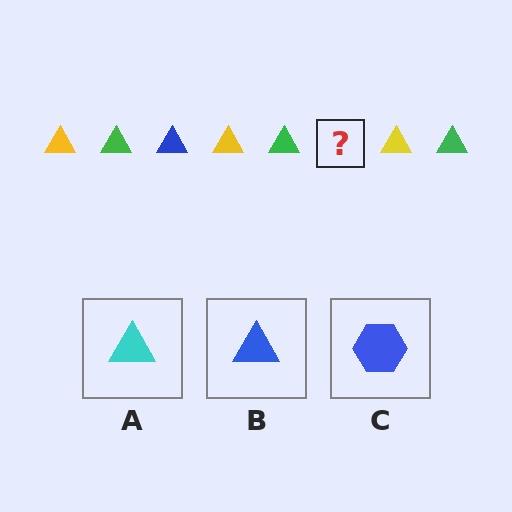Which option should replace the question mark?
Option B.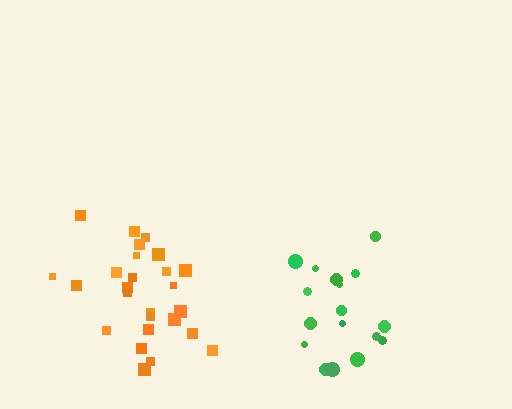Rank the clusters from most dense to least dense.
orange, green.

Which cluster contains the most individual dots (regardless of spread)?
Orange (26).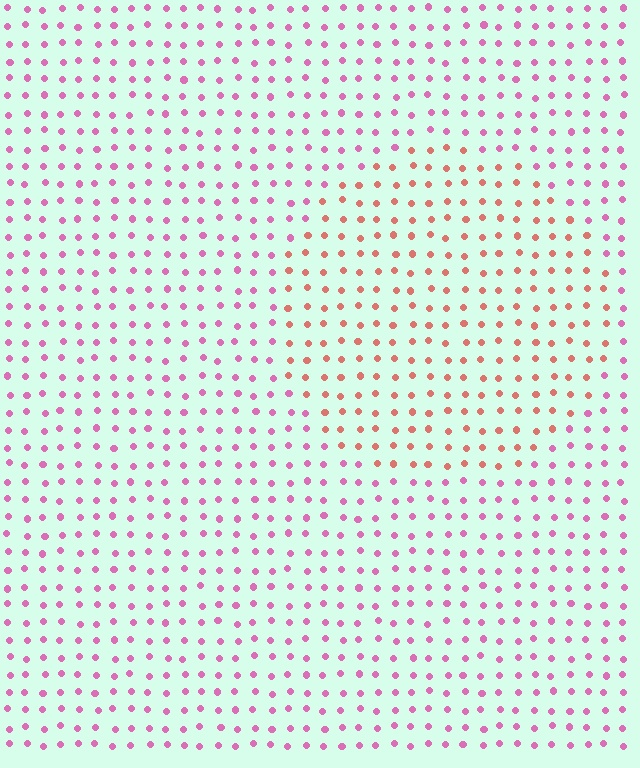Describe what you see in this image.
The image is filled with small pink elements in a uniform arrangement. A circle-shaped region is visible where the elements are tinted to a slightly different hue, forming a subtle color boundary.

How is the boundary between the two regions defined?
The boundary is defined purely by a slight shift in hue (about 44 degrees). Spacing, size, and orientation are identical on both sides.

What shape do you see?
I see a circle.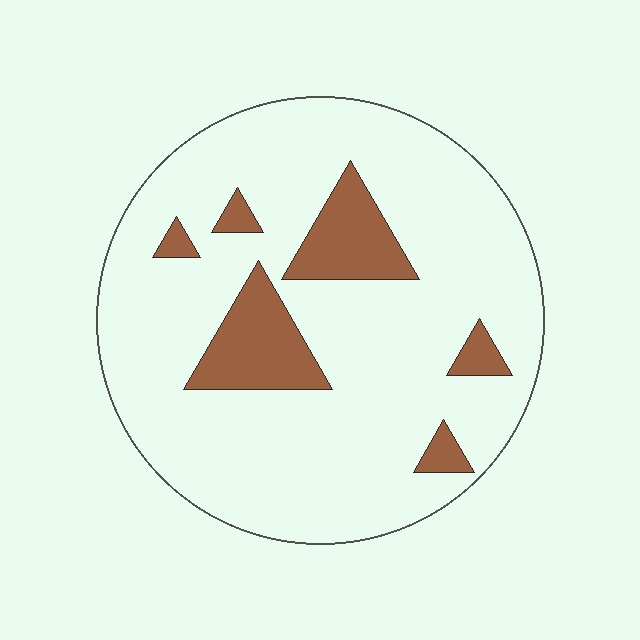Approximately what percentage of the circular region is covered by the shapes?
Approximately 15%.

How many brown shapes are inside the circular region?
6.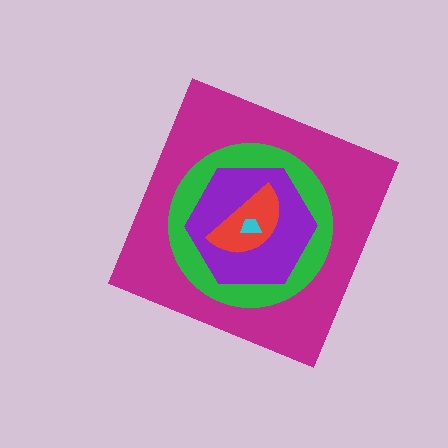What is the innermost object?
The cyan trapezoid.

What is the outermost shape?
The magenta diamond.